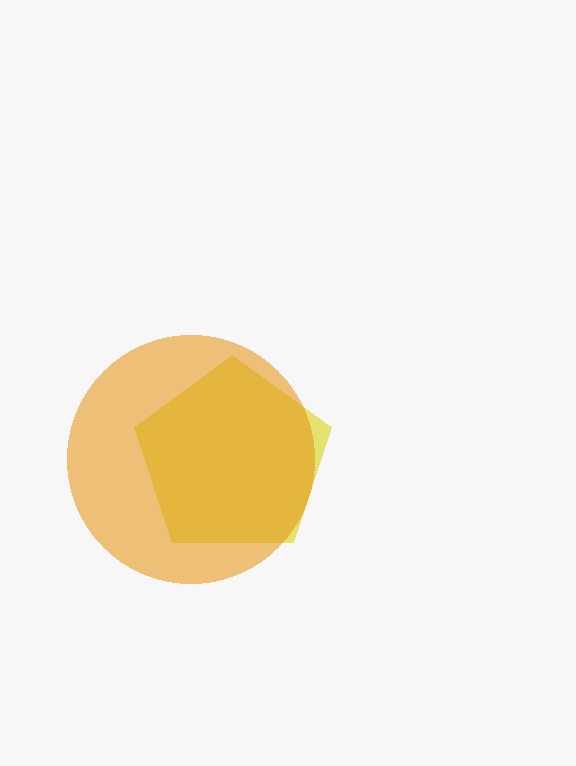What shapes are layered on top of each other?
The layered shapes are: a yellow pentagon, an orange circle.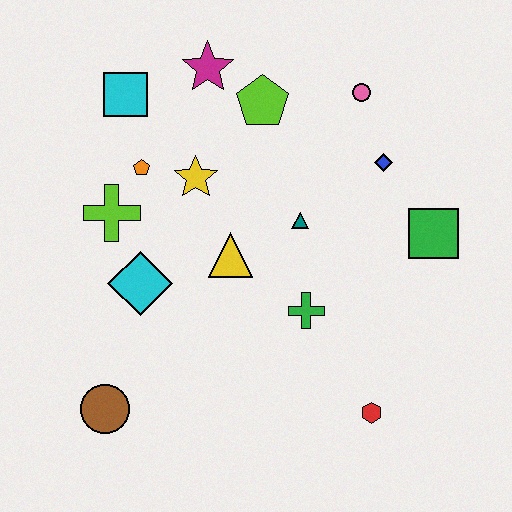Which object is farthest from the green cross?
The cyan square is farthest from the green cross.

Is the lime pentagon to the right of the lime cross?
Yes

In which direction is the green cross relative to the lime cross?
The green cross is to the right of the lime cross.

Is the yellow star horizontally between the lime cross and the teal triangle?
Yes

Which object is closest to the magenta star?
The lime pentagon is closest to the magenta star.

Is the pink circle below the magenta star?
Yes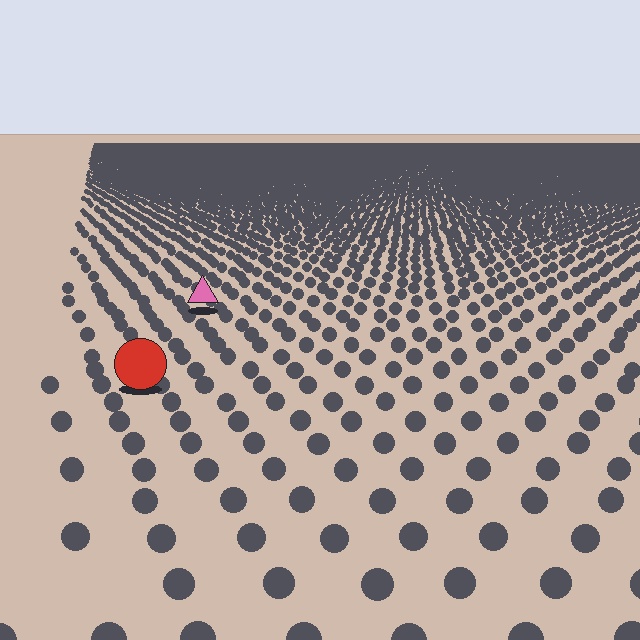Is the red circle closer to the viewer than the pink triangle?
Yes. The red circle is closer — you can tell from the texture gradient: the ground texture is coarser near it.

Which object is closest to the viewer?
The red circle is closest. The texture marks near it are larger and more spread out.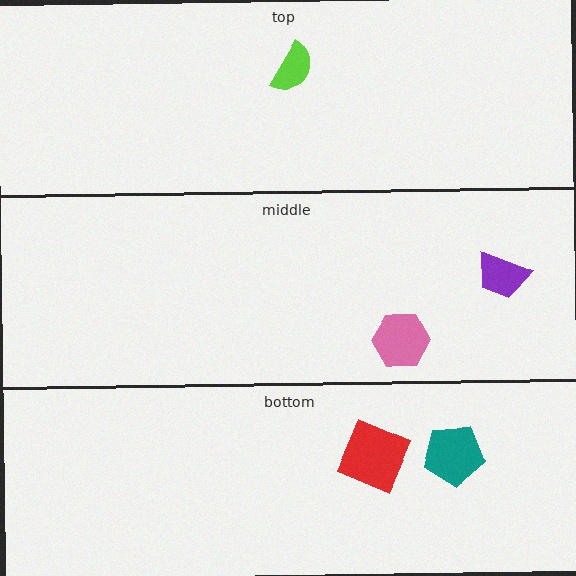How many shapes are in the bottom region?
2.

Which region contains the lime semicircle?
The top region.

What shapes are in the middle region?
The purple trapezoid, the pink hexagon.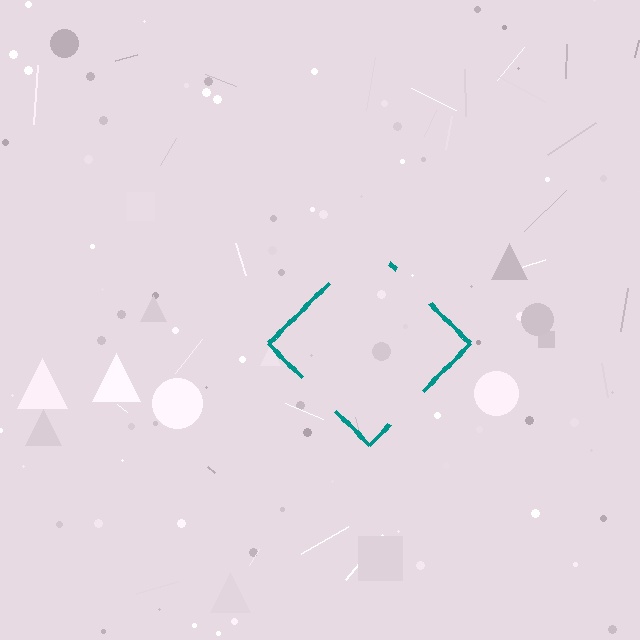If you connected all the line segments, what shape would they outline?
They would outline a diamond.